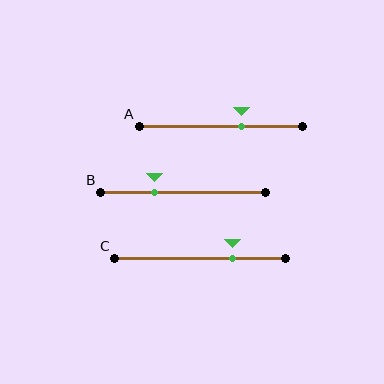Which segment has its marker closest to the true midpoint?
Segment A has its marker closest to the true midpoint.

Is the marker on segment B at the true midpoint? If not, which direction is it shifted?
No, the marker on segment B is shifted to the left by about 17% of the segment length.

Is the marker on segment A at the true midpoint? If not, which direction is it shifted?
No, the marker on segment A is shifted to the right by about 12% of the segment length.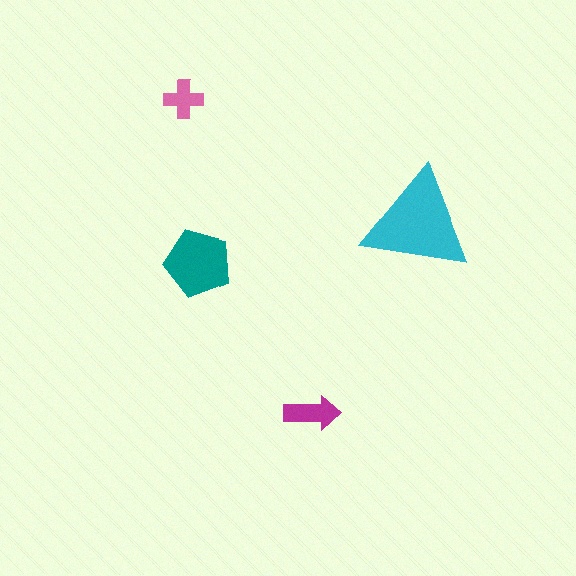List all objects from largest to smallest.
The cyan triangle, the teal pentagon, the magenta arrow, the pink cross.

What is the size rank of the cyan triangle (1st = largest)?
1st.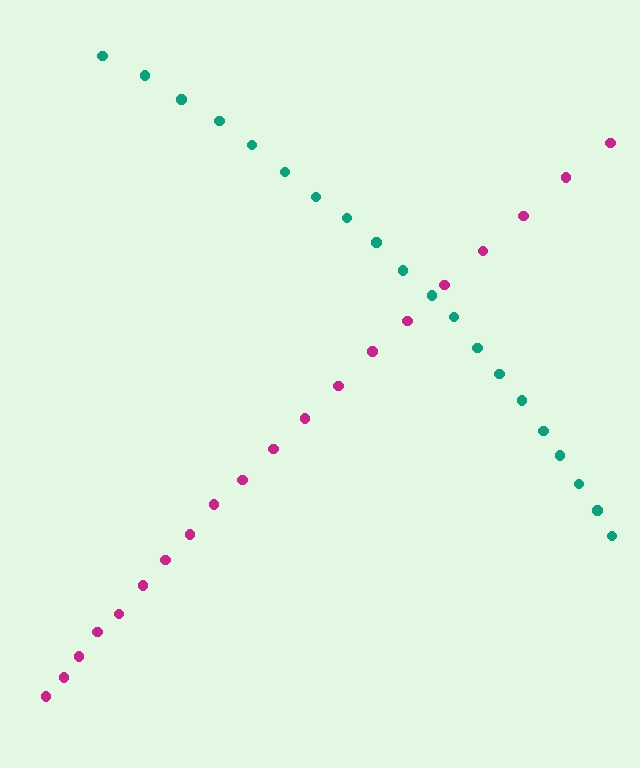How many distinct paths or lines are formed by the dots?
There are 2 distinct paths.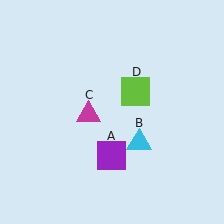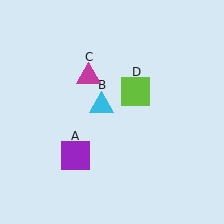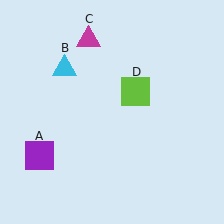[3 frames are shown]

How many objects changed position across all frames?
3 objects changed position: purple square (object A), cyan triangle (object B), magenta triangle (object C).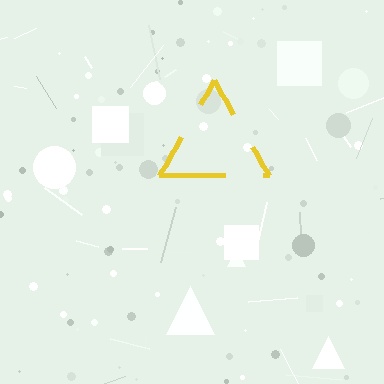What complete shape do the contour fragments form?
The contour fragments form a triangle.